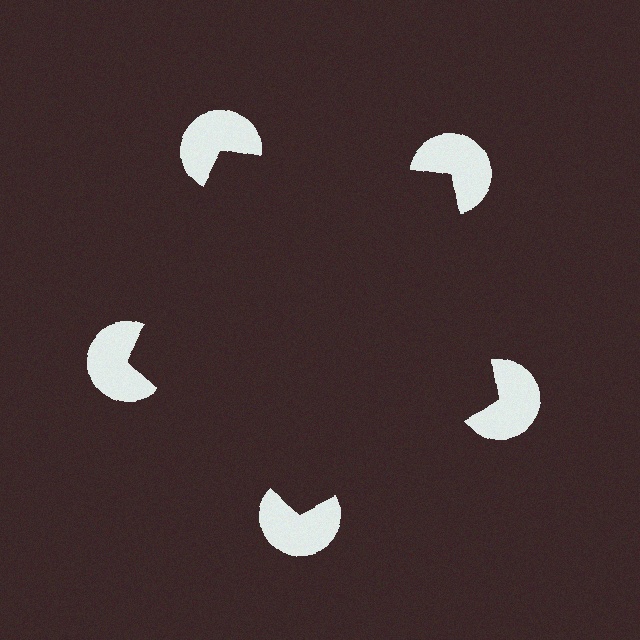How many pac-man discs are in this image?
There are 5 — one at each vertex of the illusory pentagon.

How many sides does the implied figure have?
5 sides.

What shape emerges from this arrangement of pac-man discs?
An illusory pentagon — its edges are inferred from the aligned wedge cuts in the pac-man discs, not physically drawn.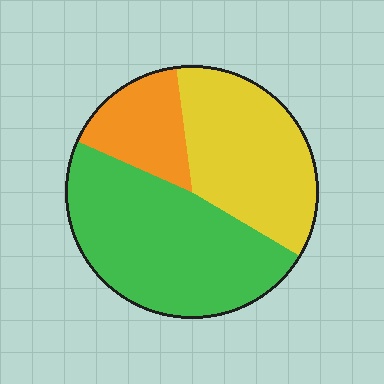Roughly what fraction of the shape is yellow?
Yellow takes up about three eighths (3/8) of the shape.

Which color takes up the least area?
Orange, at roughly 15%.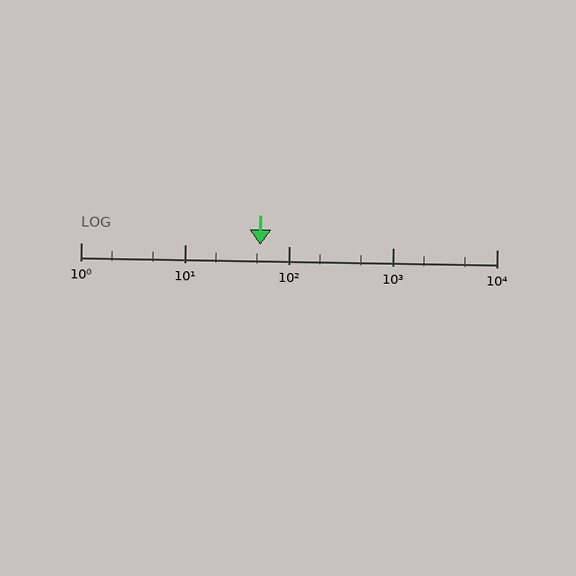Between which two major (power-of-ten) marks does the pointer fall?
The pointer is between 10 and 100.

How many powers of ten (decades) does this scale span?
The scale spans 4 decades, from 1 to 10000.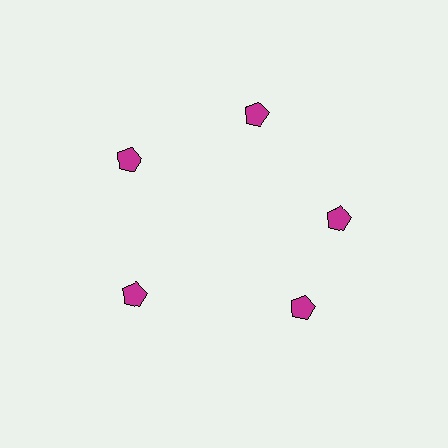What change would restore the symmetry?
The symmetry would be restored by rotating it back into even spacing with its neighbors so that all 5 pentagons sit at equal angles and equal distance from the center.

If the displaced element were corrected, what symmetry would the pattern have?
It would have 5-fold rotational symmetry — the pattern would map onto itself every 72 degrees.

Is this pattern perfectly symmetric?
No. The 5 magenta pentagons are arranged in a ring, but one element near the 5 o'clock position is rotated out of alignment along the ring, breaking the 5-fold rotational symmetry.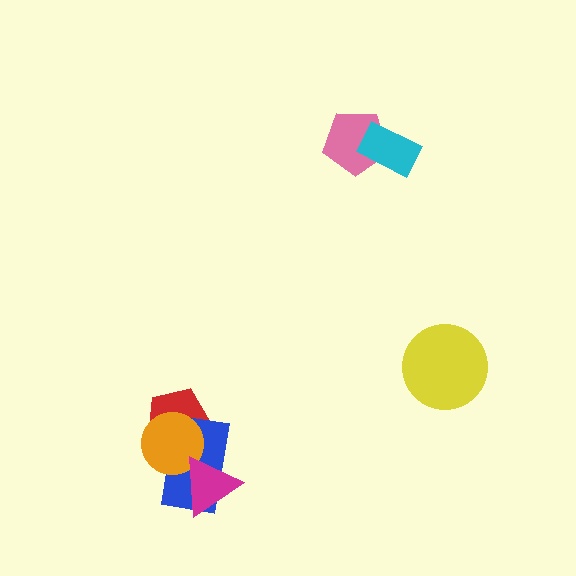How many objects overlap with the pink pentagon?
1 object overlaps with the pink pentagon.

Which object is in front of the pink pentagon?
The cyan rectangle is in front of the pink pentagon.